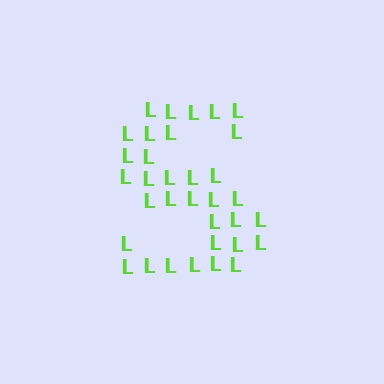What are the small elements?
The small elements are letter L's.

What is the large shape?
The large shape is the letter S.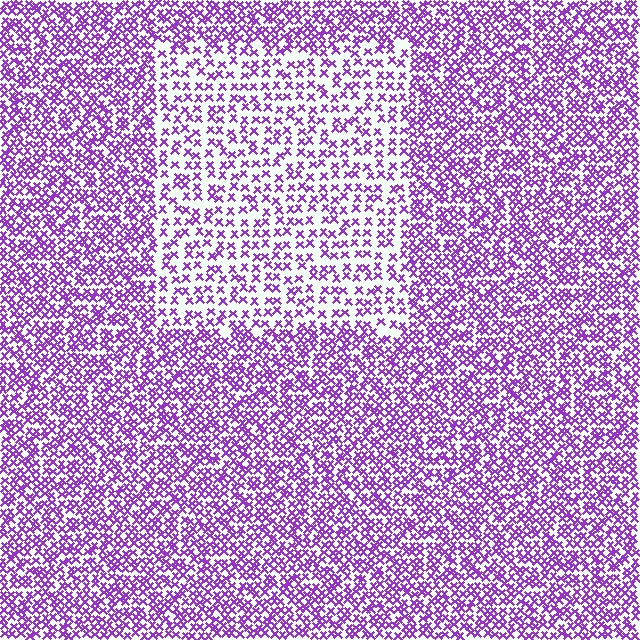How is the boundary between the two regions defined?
The boundary is defined by a change in element density (approximately 1.9x ratio). All elements are the same color, size, and shape.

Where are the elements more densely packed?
The elements are more densely packed outside the rectangle boundary.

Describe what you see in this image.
The image contains small purple elements arranged at two different densities. A rectangle-shaped region is visible where the elements are less densely packed than the surrounding area.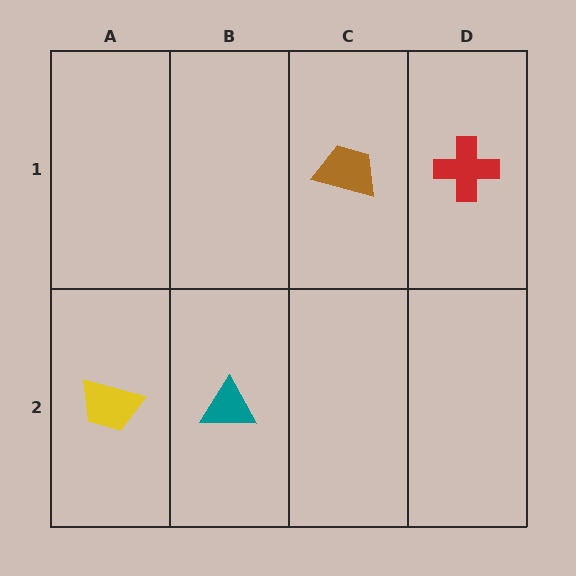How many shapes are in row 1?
2 shapes.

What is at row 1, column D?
A red cross.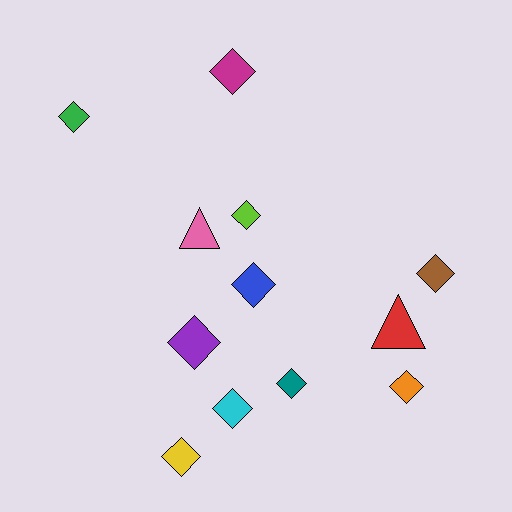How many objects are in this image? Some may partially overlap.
There are 12 objects.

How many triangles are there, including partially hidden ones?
There are 2 triangles.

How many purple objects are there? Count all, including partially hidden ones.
There is 1 purple object.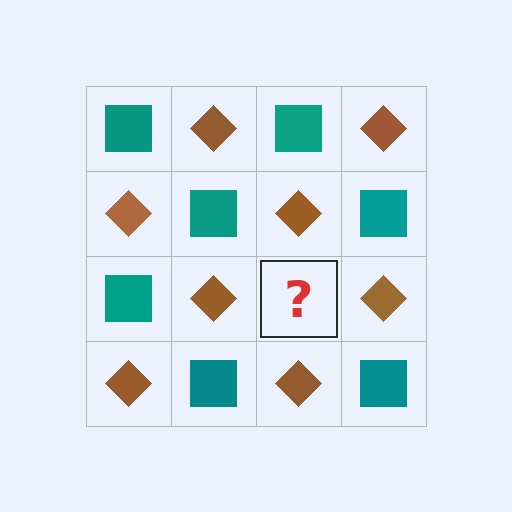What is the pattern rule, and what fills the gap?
The rule is that it alternates teal square and brown diamond in a checkerboard pattern. The gap should be filled with a teal square.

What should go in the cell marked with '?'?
The missing cell should contain a teal square.